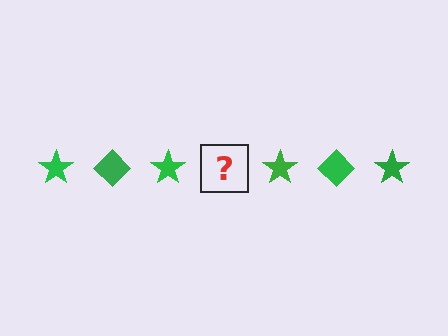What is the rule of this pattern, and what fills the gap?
The rule is that the pattern cycles through star, diamond shapes in green. The gap should be filled with a green diamond.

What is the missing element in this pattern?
The missing element is a green diamond.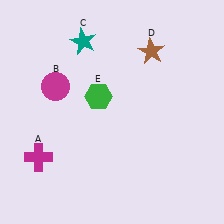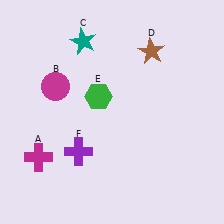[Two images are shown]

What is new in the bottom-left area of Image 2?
A purple cross (F) was added in the bottom-left area of Image 2.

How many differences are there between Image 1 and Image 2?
There is 1 difference between the two images.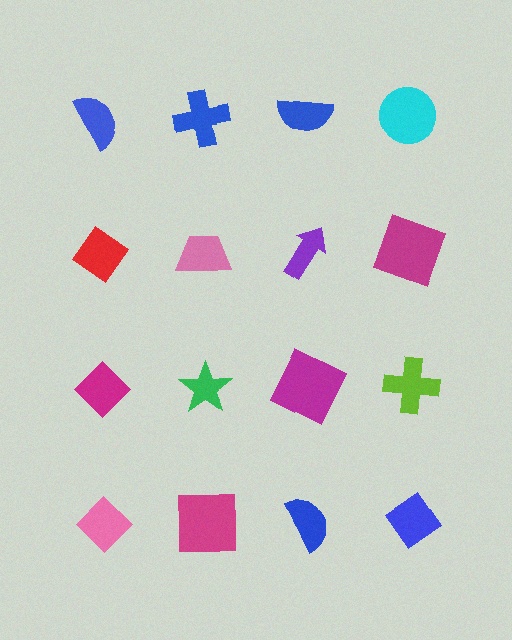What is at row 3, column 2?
A green star.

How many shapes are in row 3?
4 shapes.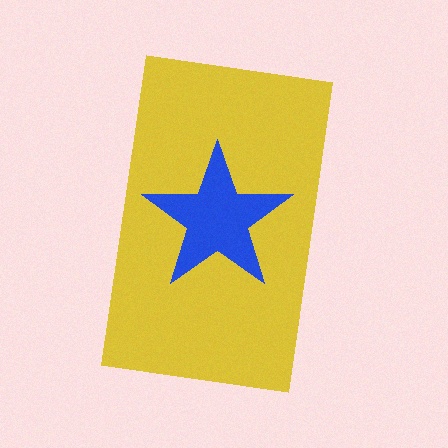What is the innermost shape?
The blue star.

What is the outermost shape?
The yellow rectangle.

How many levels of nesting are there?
2.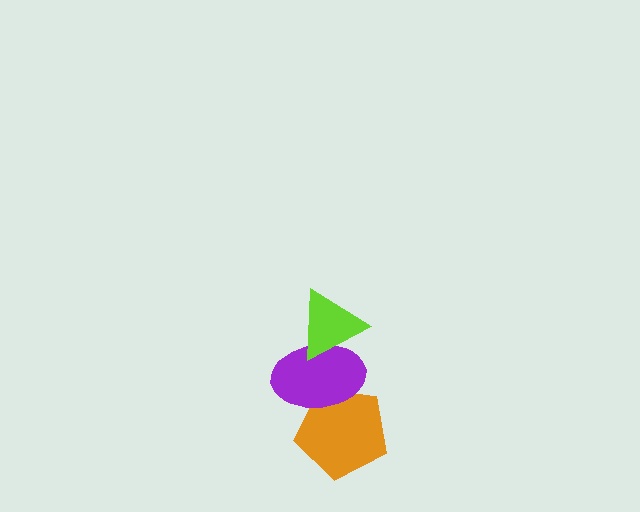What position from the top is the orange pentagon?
The orange pentagon is 3rd from the top.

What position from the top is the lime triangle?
The lime triangle is 1st from the top.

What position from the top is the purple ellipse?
The purple ellipse is 2nd from the top.